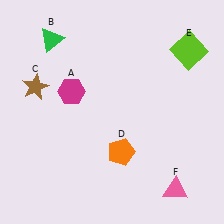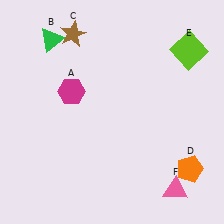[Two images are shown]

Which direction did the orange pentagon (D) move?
The orange pentagon (D) moved right.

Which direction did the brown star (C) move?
The brown star (C) moved up.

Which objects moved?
The objects that moved are: the brown star (C), the orange pentagon (D).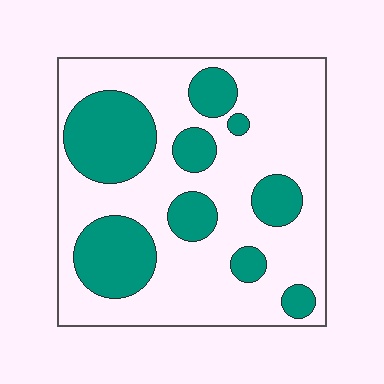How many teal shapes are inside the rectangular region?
9.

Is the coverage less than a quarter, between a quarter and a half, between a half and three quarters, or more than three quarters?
Between a quarter and a half.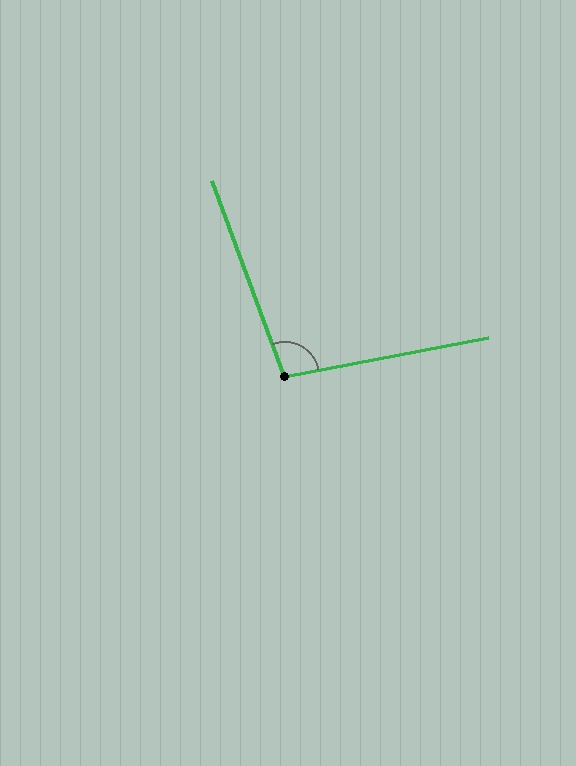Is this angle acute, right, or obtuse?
It is obtuse.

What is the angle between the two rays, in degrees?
Approximately 100 degrees.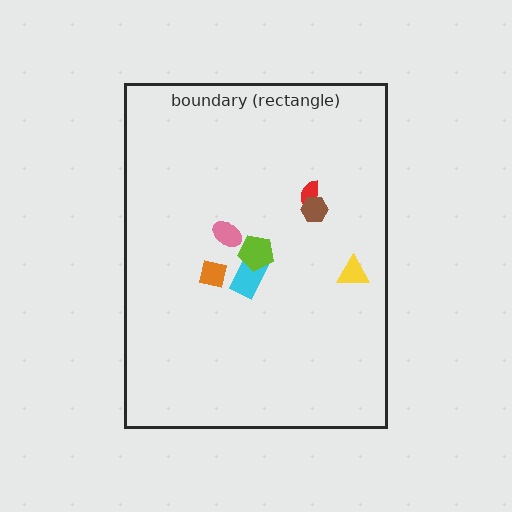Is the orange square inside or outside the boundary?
Inside.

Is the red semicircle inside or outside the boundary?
Inside.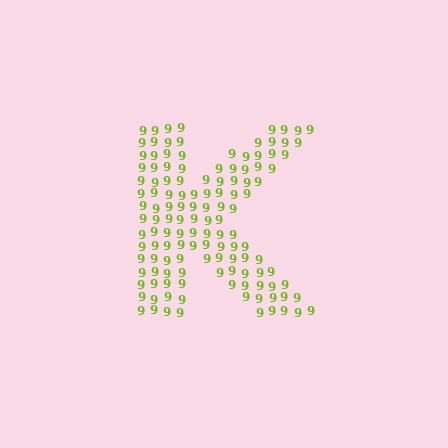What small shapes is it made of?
It is made of small digit 9's.